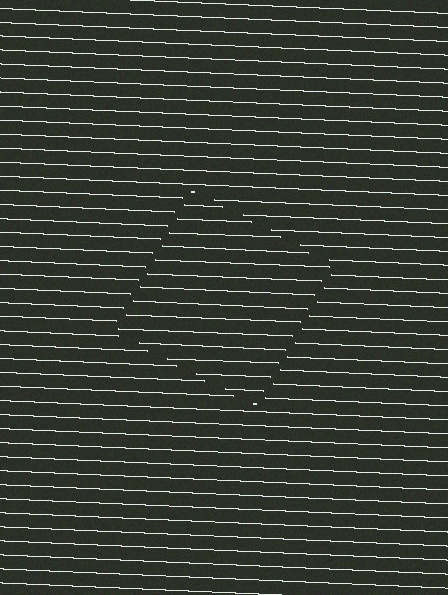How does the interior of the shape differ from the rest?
The interior of the shape contains the same grating, shifted by half a period — the contour is defined by the phase discontinuity where line-ends from the inner and outer gratings abut.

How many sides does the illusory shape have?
4 sides — the line-ends trace a square.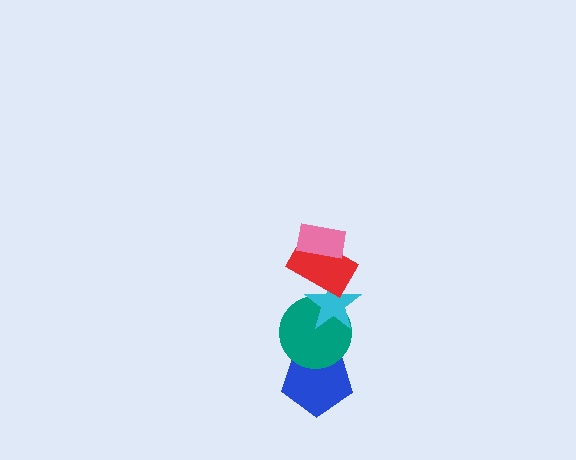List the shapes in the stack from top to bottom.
From top to bottom: the pink rectangle, the red rectangle, the cyan star, the teal circle, the blue pentagon.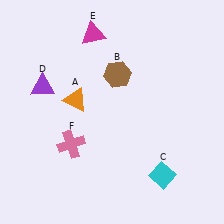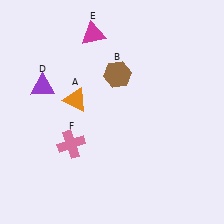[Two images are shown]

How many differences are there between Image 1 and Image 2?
There is 1 difference between the two images.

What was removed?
The cyan diamond (C) was removed in Image 2.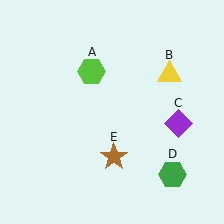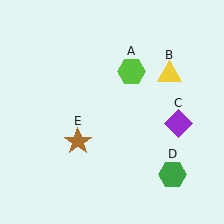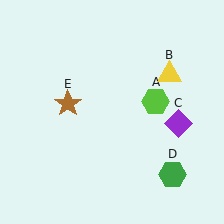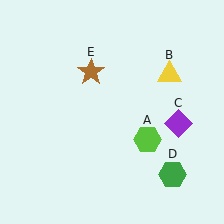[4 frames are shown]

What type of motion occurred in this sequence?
The lime hexagon (object A), brown star (object E) rotated clockwise around the center of the scene.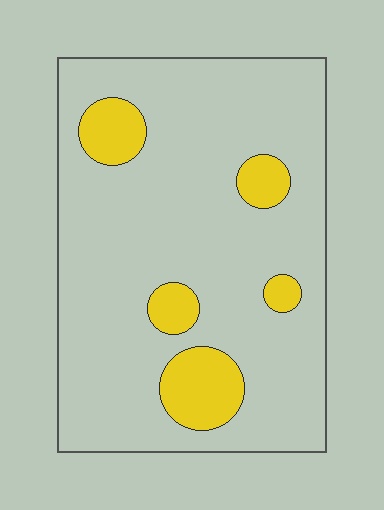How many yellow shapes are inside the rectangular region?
5.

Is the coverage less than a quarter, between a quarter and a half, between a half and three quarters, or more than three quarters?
Less than a quarter.